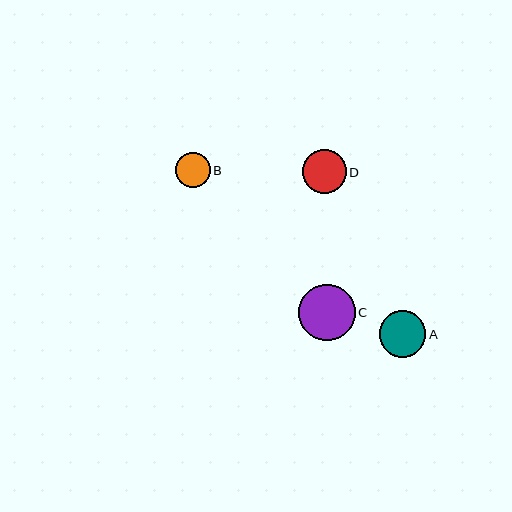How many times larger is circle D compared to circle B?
Circle D is approximately 1.2 times the size of circle B.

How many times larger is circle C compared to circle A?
Circle C is approximately 1.2 times the size of circle A.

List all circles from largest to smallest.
From largest to smallest: C, A, D, B.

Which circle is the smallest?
Circle B is the smallest with a size of approximately 35 pixels.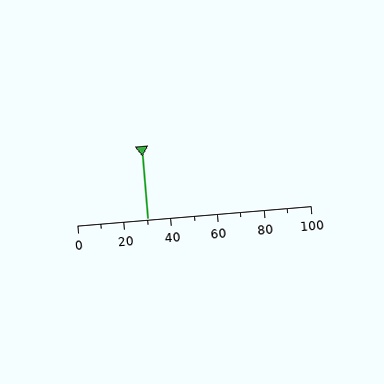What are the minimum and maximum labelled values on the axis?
The axis runs from 0 to 100.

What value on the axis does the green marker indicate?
The marker indicates approximately 30.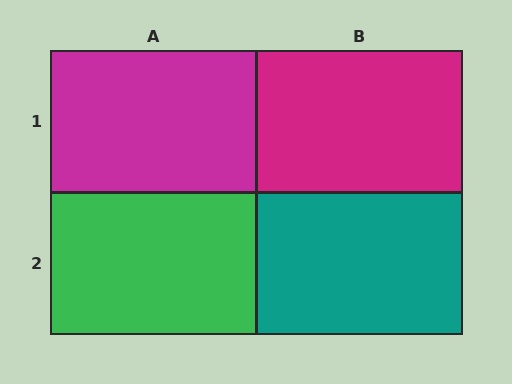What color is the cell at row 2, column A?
Green.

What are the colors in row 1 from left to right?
Magenta, magenta.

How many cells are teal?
1 cell is teal.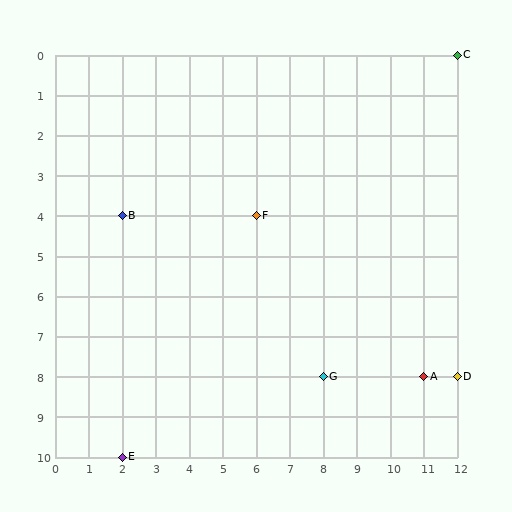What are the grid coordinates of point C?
Point C is at grid coordinates (12, 0).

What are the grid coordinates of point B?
Point B is at grid coordinates (2, 4).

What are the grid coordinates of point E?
Point E is at grid coordinates (2, 10).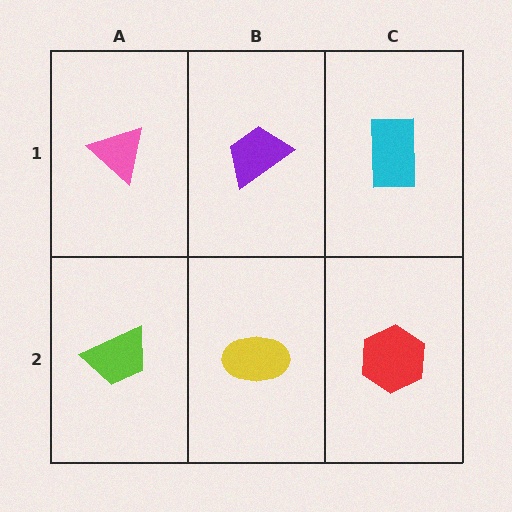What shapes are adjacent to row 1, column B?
A yellow ellipse (row 2, column B), a pink triangle (row 1, column A), a cyan rectangle (row 1, column C).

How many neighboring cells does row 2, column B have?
3.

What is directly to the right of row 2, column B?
A red hexagon.